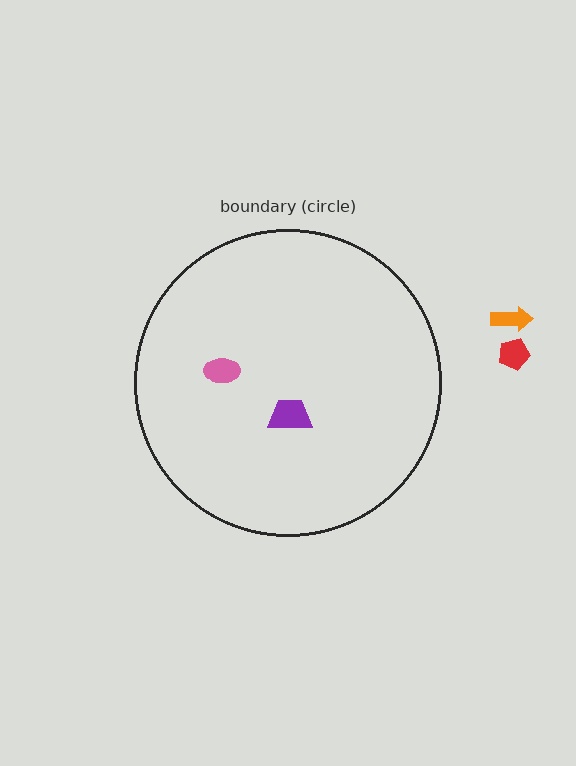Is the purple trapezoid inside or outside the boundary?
Inside.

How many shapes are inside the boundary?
2 inside, 2 outside.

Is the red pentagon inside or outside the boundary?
Outside.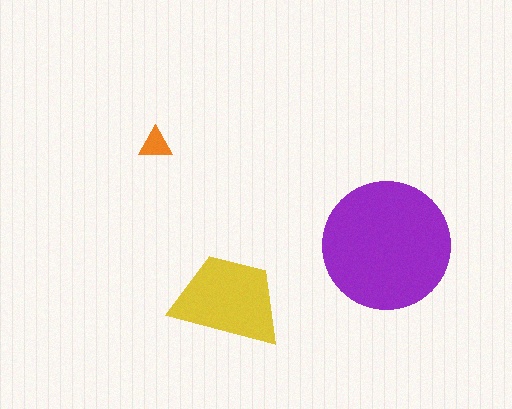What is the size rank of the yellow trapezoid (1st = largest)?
2nd.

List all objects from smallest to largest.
The orange triangle, the yellow trapezoid, the purple circle.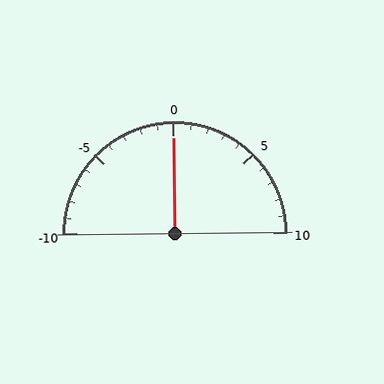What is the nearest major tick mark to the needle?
The nearest major tick mark is 0.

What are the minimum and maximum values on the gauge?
The gauge ranges from -10 to 10.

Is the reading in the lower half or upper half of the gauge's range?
The reading is in the upper half of the range (-10 to 10).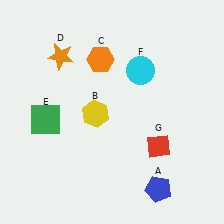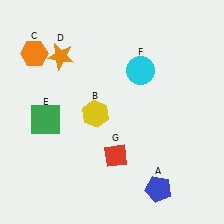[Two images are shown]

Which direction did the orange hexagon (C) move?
The orange hexagon (C) moved left.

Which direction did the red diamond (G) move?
The red diamond (G) moved left.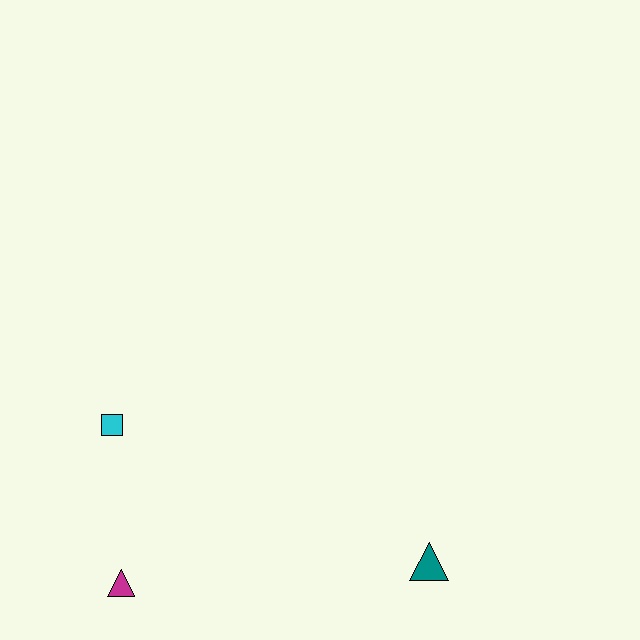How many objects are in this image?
There are 3 objects.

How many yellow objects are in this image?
There are no yellow objects.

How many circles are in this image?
There are no circles.